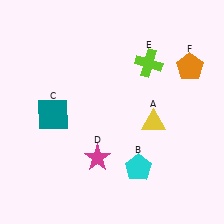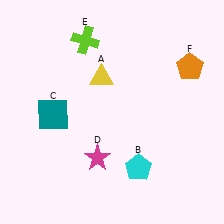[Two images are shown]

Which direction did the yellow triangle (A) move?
The yellow triangle (A) moved left.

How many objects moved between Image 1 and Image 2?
2 objects moved between the two images.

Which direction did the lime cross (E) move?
The lime cross (E) moved left.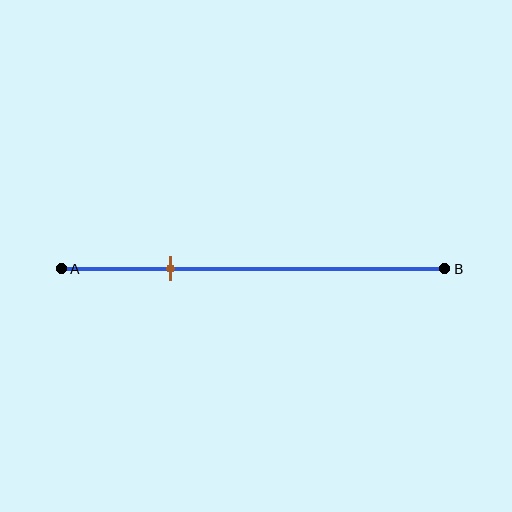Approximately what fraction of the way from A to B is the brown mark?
The brown mark is approximately 30% of the way from A to B.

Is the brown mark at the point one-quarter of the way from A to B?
No, the mark is at about 30% from A, not at the 25% one-quarter point.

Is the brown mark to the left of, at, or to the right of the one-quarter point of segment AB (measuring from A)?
The brown mark is to the right of the one-quarter point of segment AB.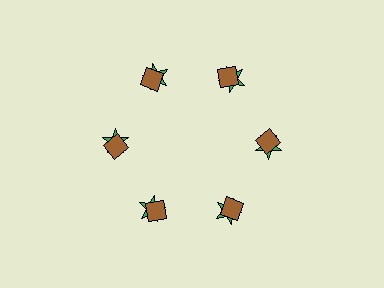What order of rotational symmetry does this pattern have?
This pattern has 6-fold rotational symmetry.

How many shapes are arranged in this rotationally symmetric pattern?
There are 12 shapes, arranged in 6 groups of 2.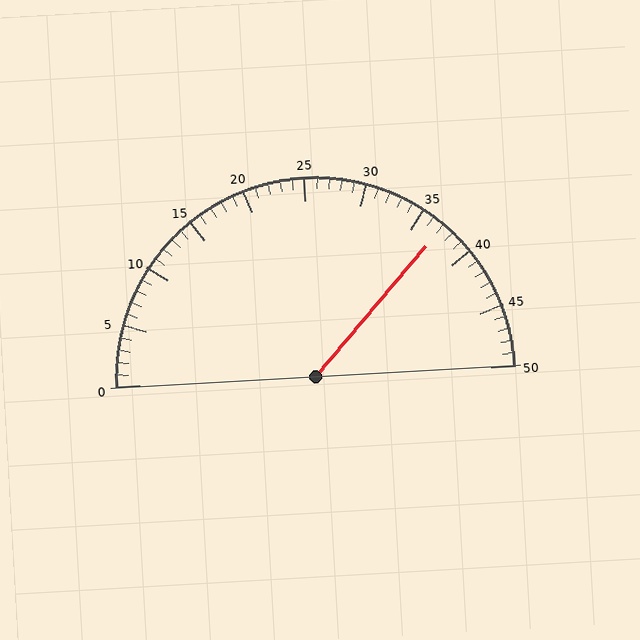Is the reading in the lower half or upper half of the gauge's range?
The reading is in the upper half of the range (0 to 50).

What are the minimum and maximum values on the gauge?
The gauge ranges from 0 to 50.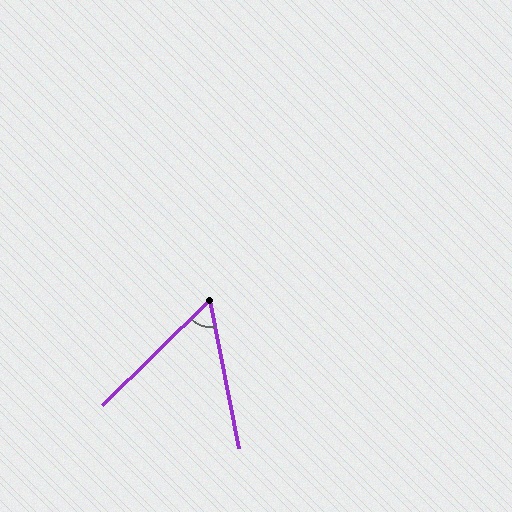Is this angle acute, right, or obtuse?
It is acute.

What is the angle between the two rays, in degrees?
Approximately 57 degrees.